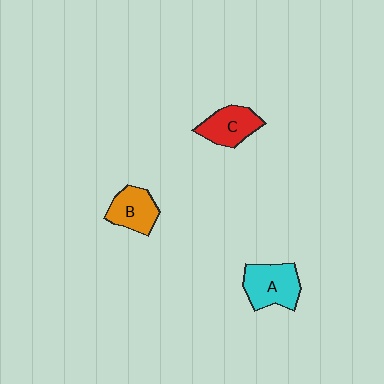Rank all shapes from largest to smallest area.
From largest to smallest: A (cyan), C (red), B (orange).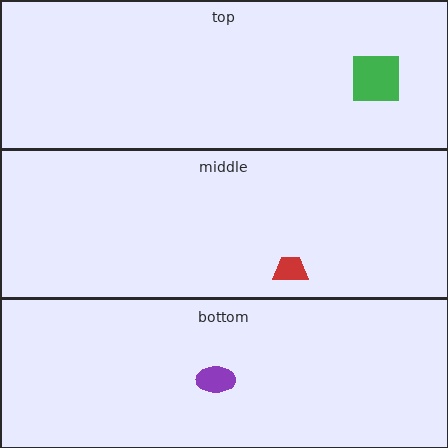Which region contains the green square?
The top region.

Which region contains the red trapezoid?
The middle region.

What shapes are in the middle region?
The red trapezoid.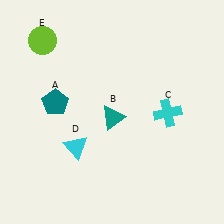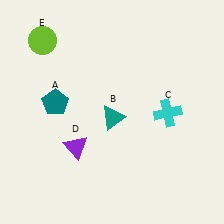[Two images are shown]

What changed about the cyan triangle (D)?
In Image 1, D is cyan. In Image 2, it changed to purple.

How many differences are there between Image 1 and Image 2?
There is 1 difference between the two images.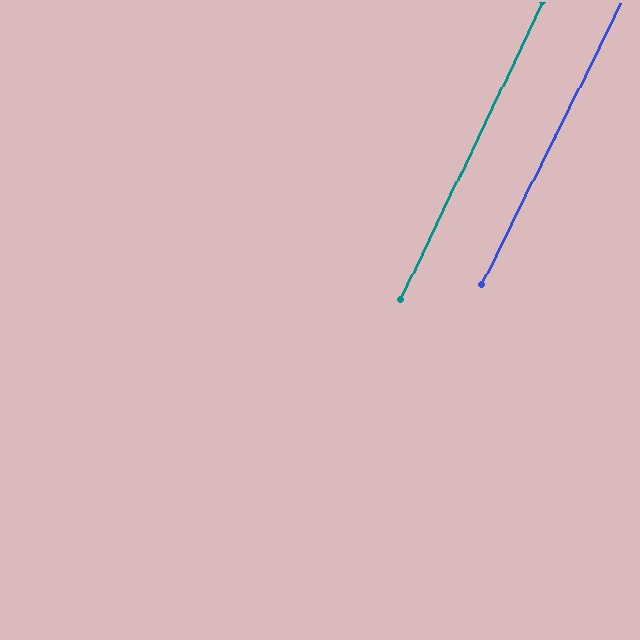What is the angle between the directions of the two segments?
Approximately 1 degree.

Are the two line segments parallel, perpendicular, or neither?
Parallel — their directions differ by only 0.7°.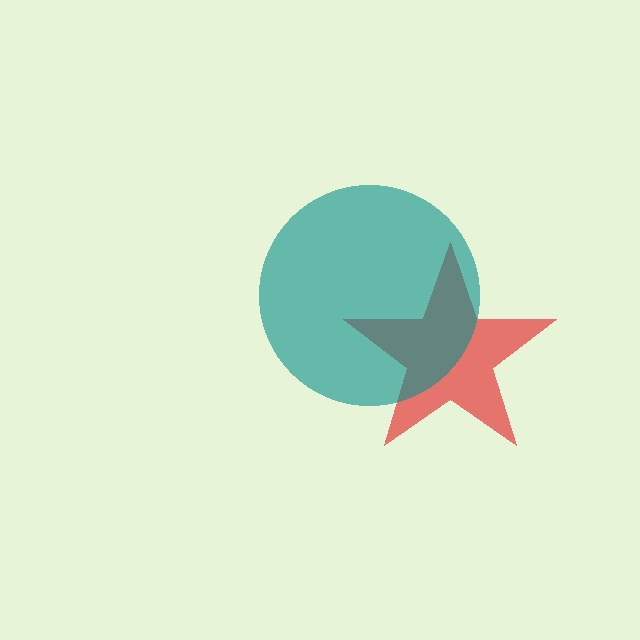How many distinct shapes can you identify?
There are 2 distinct shapes: a red star, a teal circle.